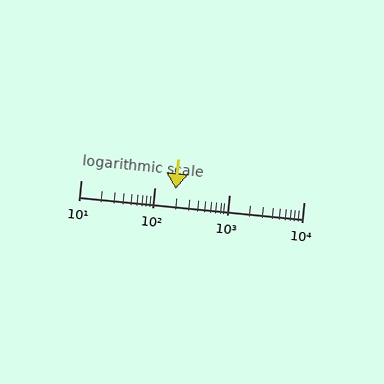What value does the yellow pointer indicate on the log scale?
The pointer indicates approximately 190.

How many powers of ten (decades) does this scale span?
The scale spans 3 decades, from 10 to 10000.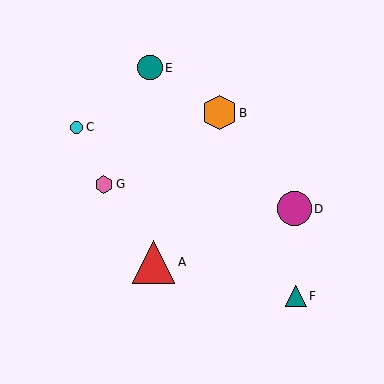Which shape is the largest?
The red triangle (labeled A) is the largest.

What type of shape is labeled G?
Shape G is a pink hexagon.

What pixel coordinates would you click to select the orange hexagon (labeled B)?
Click at (219, 113) to select the orange hexagon B.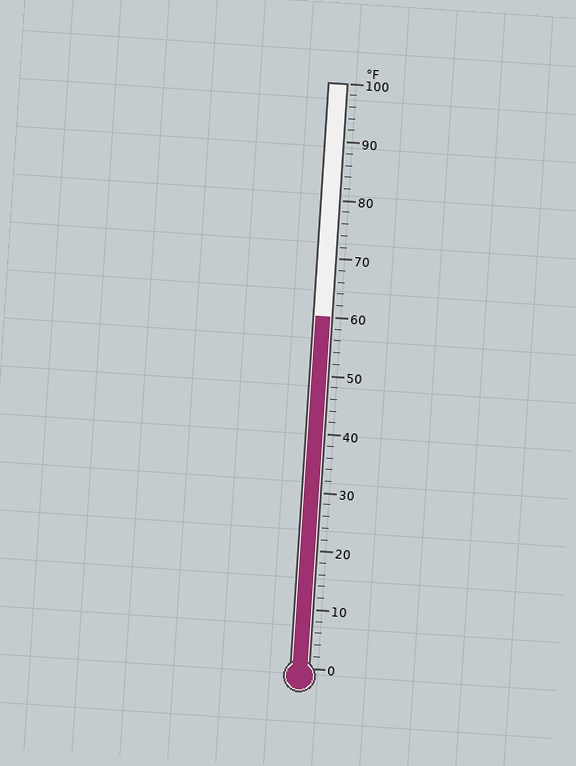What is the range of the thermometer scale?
The thermometer scale ranges from 0°F to 100°F.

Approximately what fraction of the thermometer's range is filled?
The thermometer is filled to approximately 60% of its range.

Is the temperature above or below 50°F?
The temperature is above 50°F.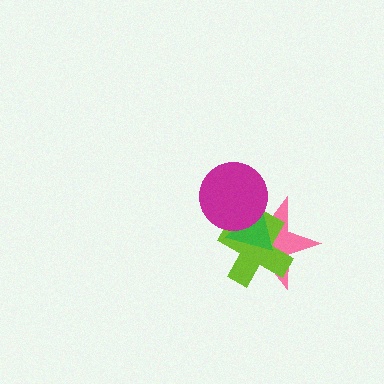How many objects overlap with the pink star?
3 objects overlap with the pink star.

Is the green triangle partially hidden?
Yes, it is partially covered by another shape.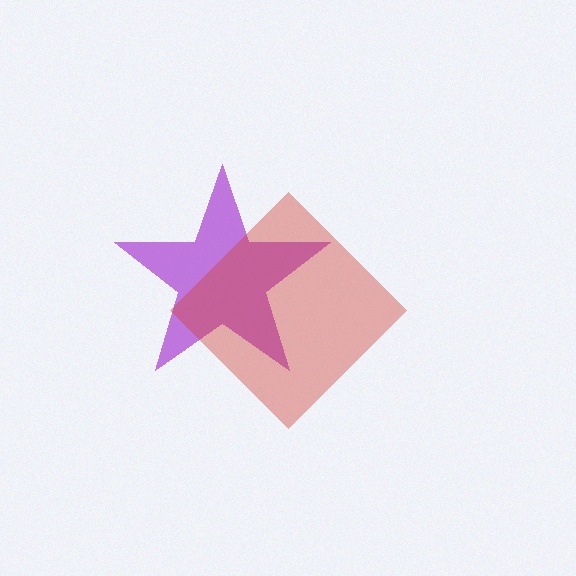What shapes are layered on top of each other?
The layered shapes are: a purple star, a red diamond.